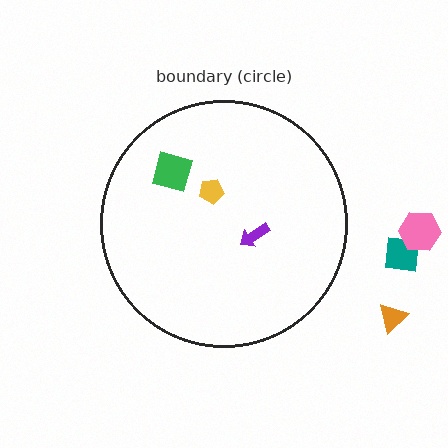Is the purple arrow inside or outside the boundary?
Inside.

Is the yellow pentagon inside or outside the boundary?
Inside.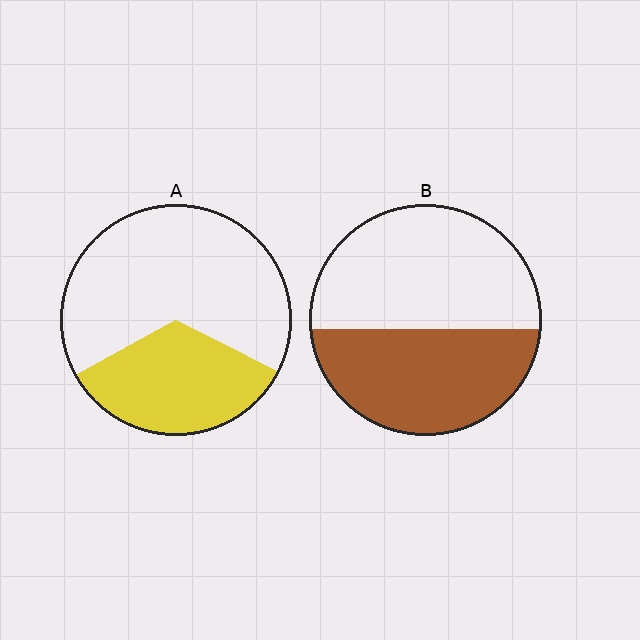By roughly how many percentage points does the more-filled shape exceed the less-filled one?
By roughly 10 percentage points (B over A).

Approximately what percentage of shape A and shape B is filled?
A is approximately 35% and B is approximately 45%.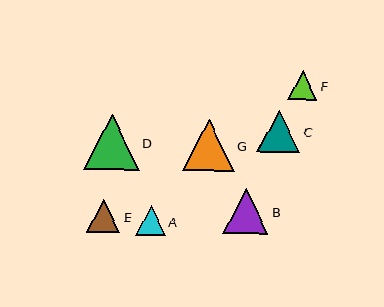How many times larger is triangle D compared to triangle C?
Triangle D is approximately 1.3 times the size of triangle C.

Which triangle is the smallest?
Triangle F is the smallest with a size of approximately 29 pixels.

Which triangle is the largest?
Triangle D is the largest with a size of approximately 55 pixels.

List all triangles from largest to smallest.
From largest to smallest: D, G, B, C, E, A, F.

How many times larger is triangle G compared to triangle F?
Triangle G is approximately 1.8 times the size of triangle F.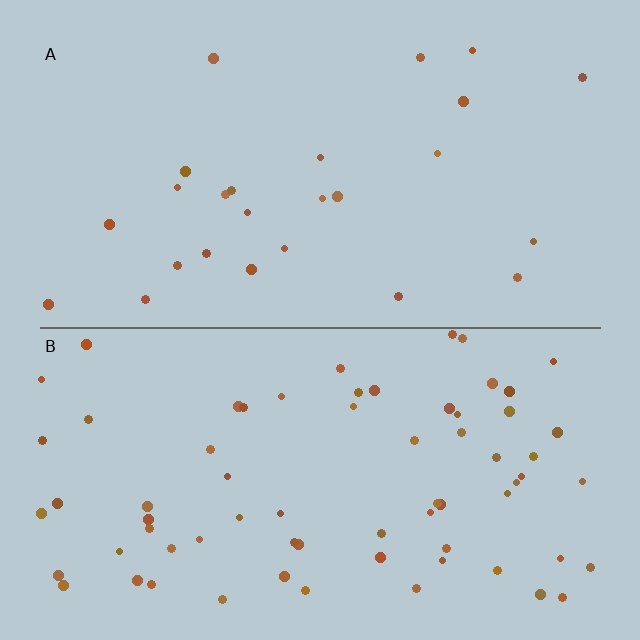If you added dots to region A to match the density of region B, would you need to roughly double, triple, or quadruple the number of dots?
Approximately triple.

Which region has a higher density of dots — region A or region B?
B (the bottom).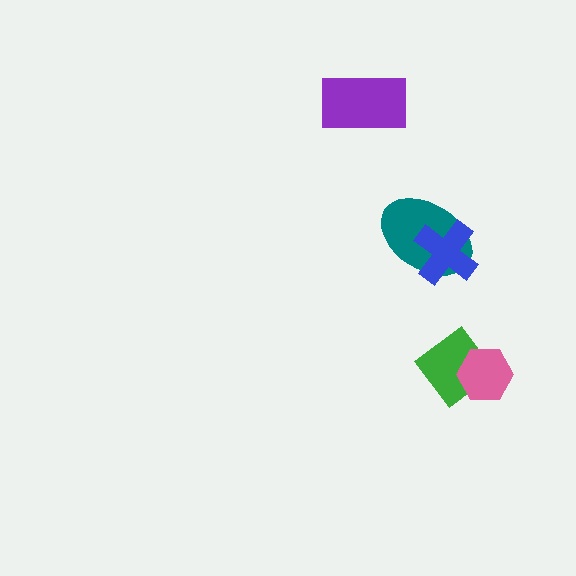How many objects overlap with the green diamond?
1 object overlaps with the green diamond.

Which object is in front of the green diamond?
The pink hexagon is in front of the green diamond.